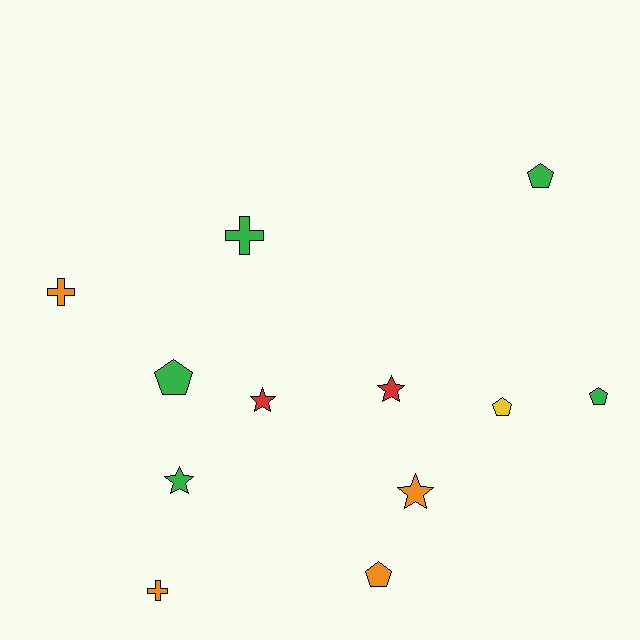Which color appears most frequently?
Green, with 5 objects.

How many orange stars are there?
There is 1 orange star.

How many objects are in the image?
There are 12 objects.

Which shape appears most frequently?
Pentagon, with 5 objects.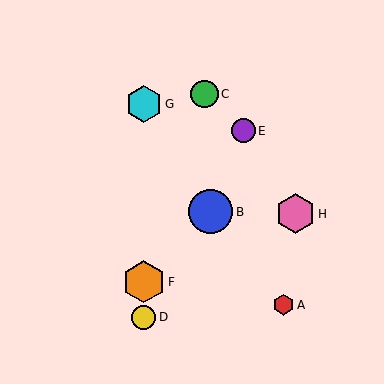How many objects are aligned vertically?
3 objects (D, F, G) are aligned vertically.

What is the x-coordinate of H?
Object H is at x≈296.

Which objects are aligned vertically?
Objects D, F, G are aligned vertically.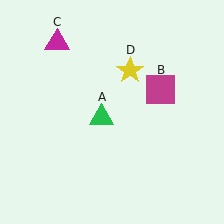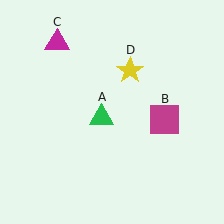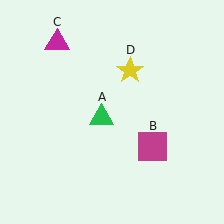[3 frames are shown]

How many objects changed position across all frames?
1 object changed position: magenta square (object B).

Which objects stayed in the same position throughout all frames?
Green triangle (object A) and magenta triangle (object C) and yellow star (object D) remained stationary.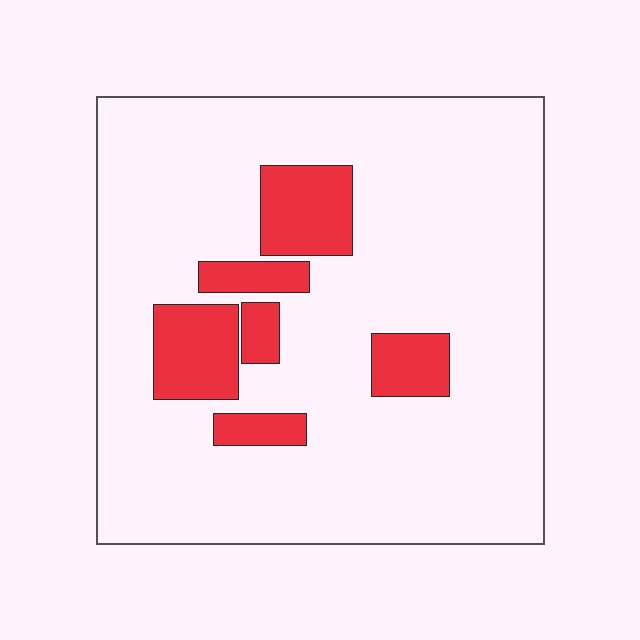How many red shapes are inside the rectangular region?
6.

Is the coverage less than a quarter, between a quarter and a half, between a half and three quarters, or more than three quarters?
Less than a quarter.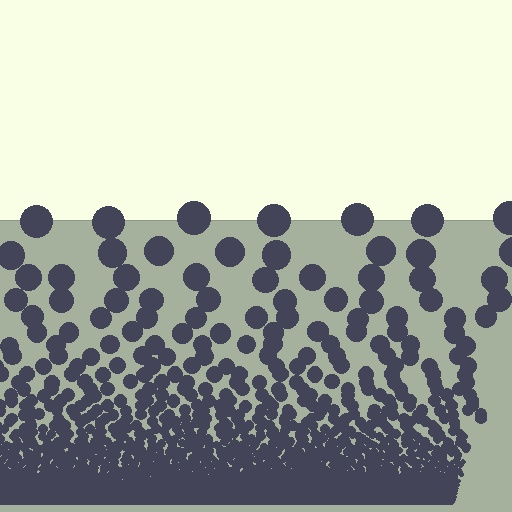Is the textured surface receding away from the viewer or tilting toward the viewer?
The surface appears to tilt toward the viewer. Texture elements get larger and sparser toward the top.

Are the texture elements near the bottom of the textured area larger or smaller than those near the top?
Smaller. The gradient is inverted — elements near the bottom are smaller and denser.